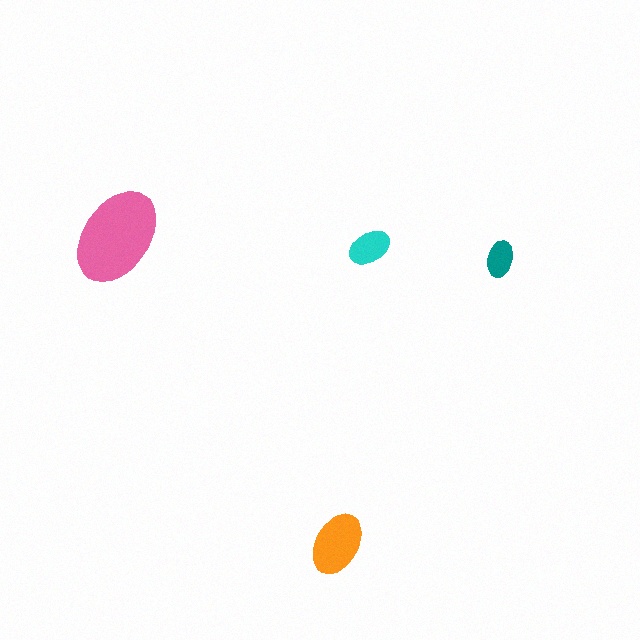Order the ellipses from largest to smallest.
the pink one, the orange one, the cyan one, the teal one.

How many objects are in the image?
There are 4 objects in the image.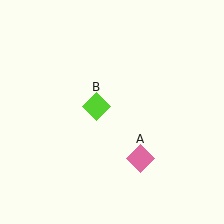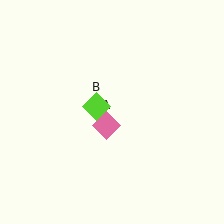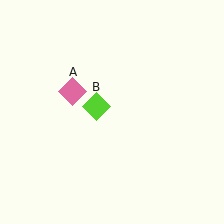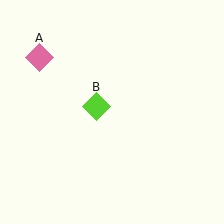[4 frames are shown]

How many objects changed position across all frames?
1 object changed position: pink diamond (object A).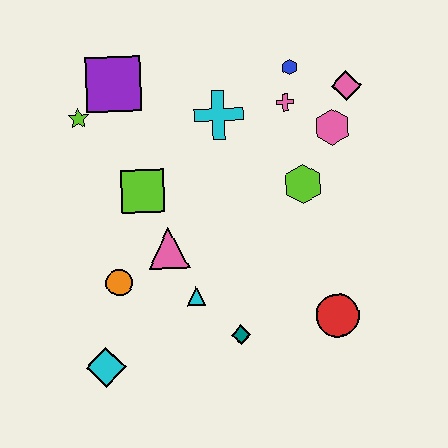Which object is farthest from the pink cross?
The cyan diamond is farthest from the pink cross.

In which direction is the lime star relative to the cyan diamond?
The lime star is above the cyan diamond.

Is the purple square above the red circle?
Yes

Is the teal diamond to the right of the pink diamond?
No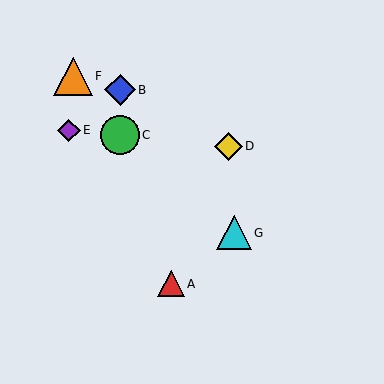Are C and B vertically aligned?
Yes, both are at x≈120.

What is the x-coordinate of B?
Object B is at x≈120.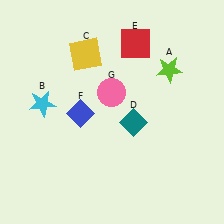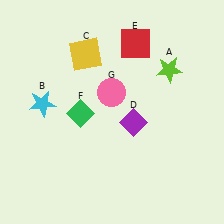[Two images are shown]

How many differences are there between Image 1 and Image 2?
There are 2 differences between the two images.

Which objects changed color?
D changed from teal to purple. F changed from blue to green.